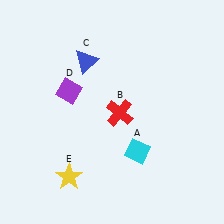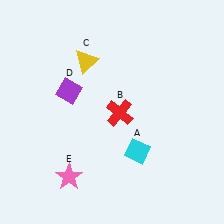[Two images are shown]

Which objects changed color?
C changed from blue to yellow. E changed from yellow to pink.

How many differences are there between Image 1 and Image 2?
There are 2 differences between the two images.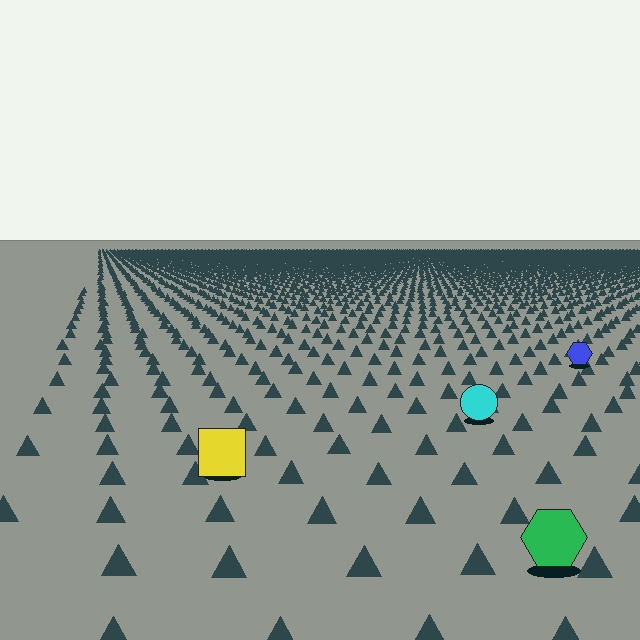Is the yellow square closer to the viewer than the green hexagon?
No. The green hexagon is closer — you can tell from the texture gradient: the ground texture is coarser near it.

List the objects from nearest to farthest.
From nearest to farthest: the green hexagon, the yellow square, the cyan circle, the blue hexagon.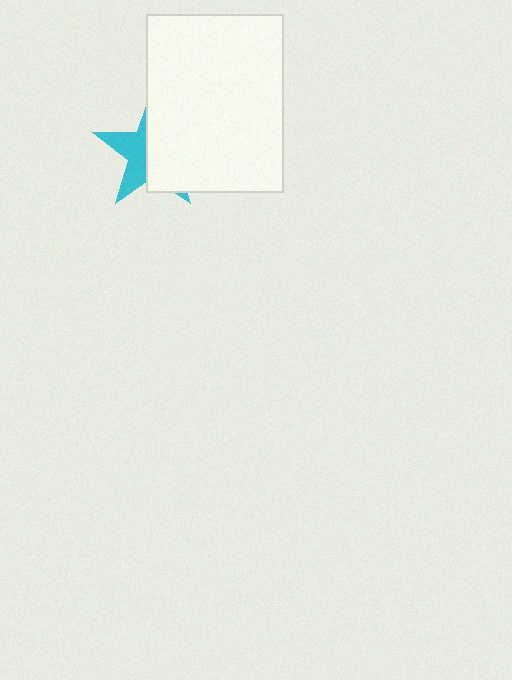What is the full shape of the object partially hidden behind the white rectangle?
The partially hidden object is a cyan star.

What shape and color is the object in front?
The object in front is a white rectangle.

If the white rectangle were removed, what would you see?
You would see the complete cyan star.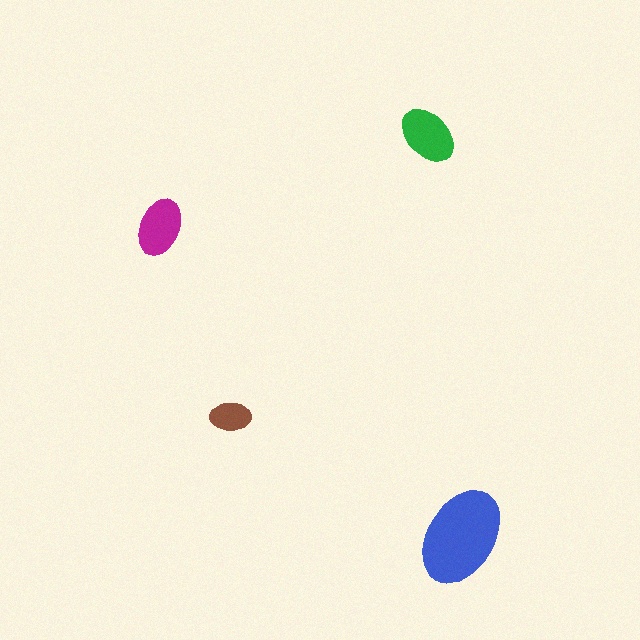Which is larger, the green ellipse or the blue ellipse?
The blue one.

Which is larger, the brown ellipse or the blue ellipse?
The blue one.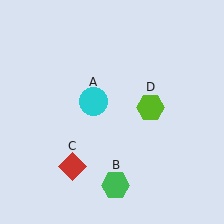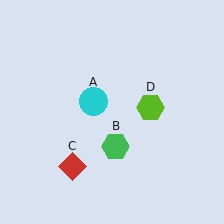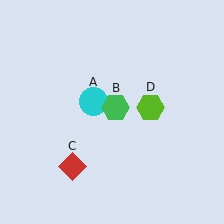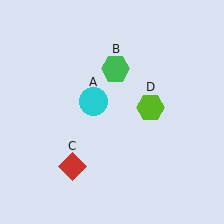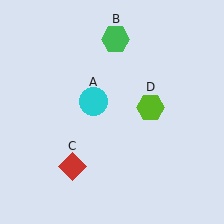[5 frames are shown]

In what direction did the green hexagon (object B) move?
The green hexagon (object B) moved up.